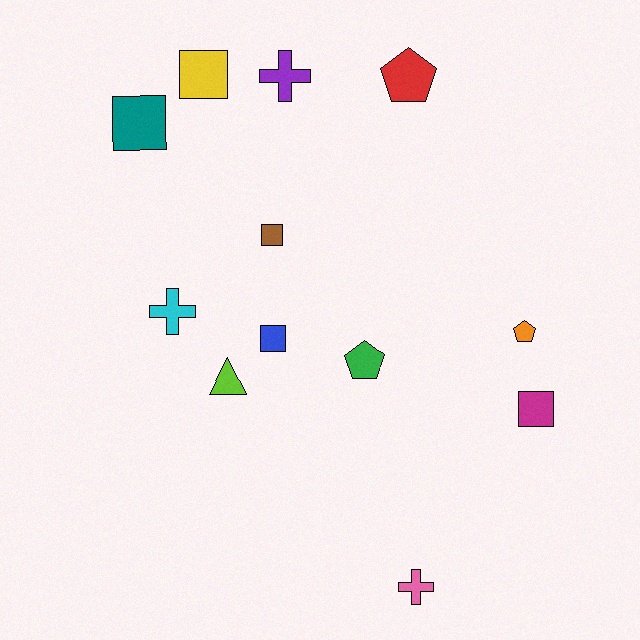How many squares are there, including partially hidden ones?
There are 5 squares.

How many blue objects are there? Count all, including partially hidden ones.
There is 1 blue object.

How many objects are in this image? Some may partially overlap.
There are 12 objects.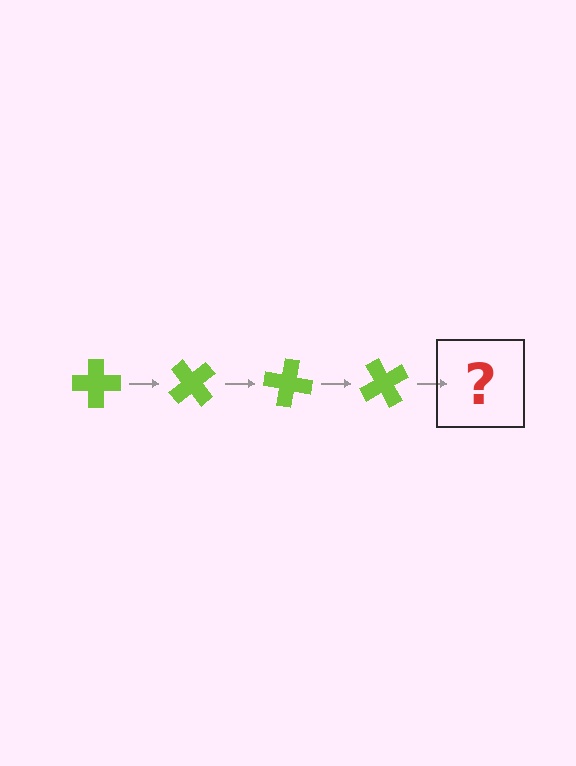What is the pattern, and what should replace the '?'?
The pattern is that the cross rotates 50 degrees each step. The '?' should be a lime cross rotated 200 degrees.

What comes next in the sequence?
The next element should be a lime cross rotated 200 degrees.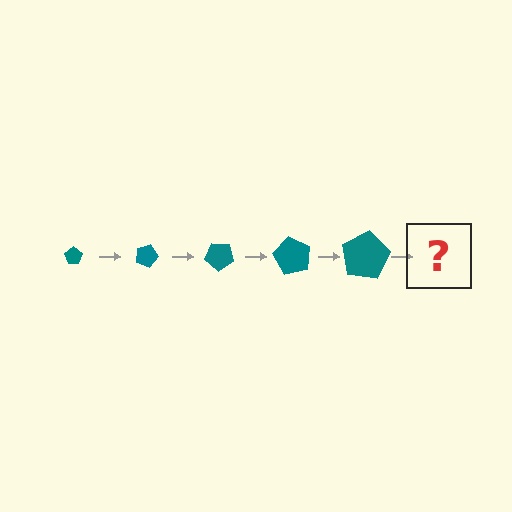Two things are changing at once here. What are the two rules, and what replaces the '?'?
The two rules are that the pentagon grows larger each step and it rotates 20 degrees each step. The '?' should be a pentagon, larger than the previous one and rotated 100 degrees from the start.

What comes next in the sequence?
The next element should be a pentagon, larger than the previous one and rotated 100 degrees from the start.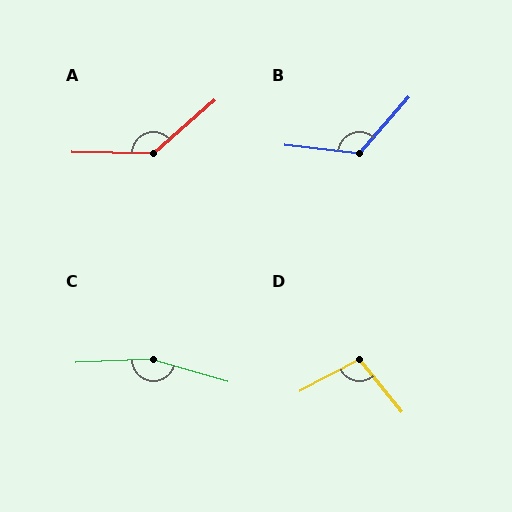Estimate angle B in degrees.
Approximately 125 degrees.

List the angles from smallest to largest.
D (101°), B (125°), A (138°), C (161°).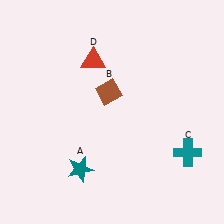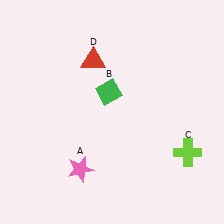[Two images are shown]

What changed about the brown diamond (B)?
In Image 1, B is brown. In Image 2, it changed to green.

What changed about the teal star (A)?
In Image 1, A is teal. In Image 2, it changed to pink.